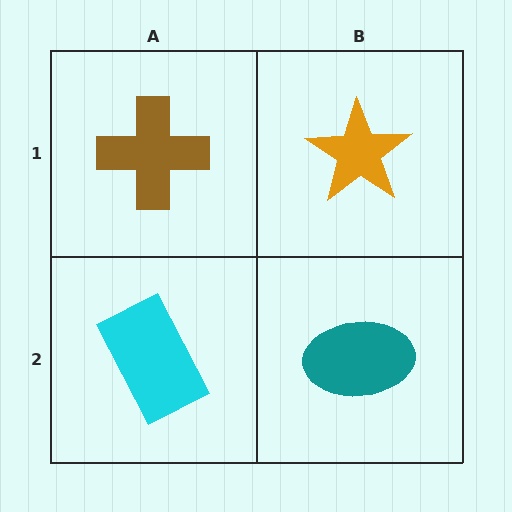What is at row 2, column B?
A teal ellipse.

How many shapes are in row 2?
2 shapes.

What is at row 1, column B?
An orange star.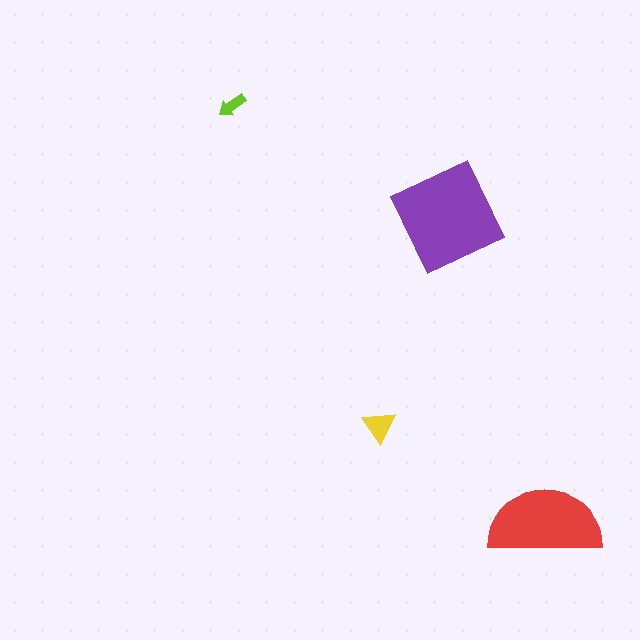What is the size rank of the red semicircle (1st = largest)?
2nd.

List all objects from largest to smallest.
The purple diamond, the red semicircle, the yellow triangle, the lime arrow.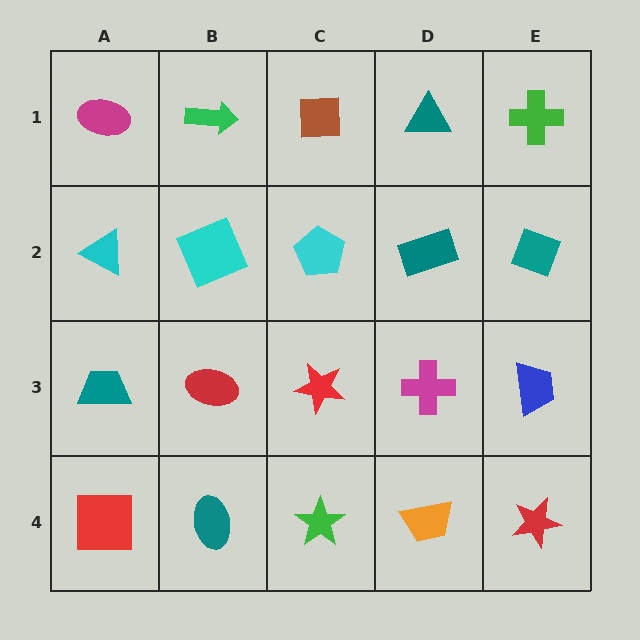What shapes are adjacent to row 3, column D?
A teal rectangle (row 2, column D), an orange trapezoid (row 4, column D), a red star (row 3, column C), a blue trapezoid (row 3, column E).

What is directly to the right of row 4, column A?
A teal ellipse.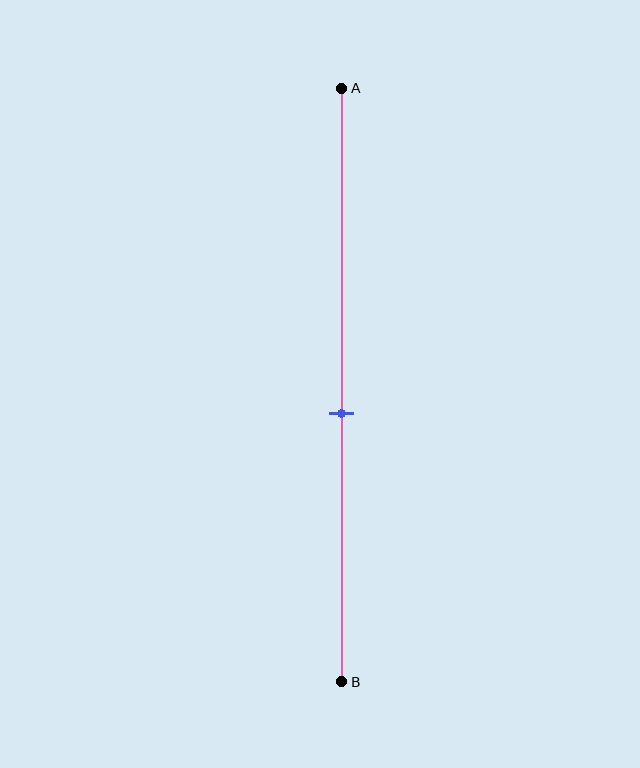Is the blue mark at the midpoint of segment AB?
No, the mark is at about 55% from A, not at the 50% midpoint.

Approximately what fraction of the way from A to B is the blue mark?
The blue mark is approximately 55% of the way from A to B.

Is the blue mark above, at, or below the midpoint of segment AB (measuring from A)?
The blue mark is below the midpoint of segment AB.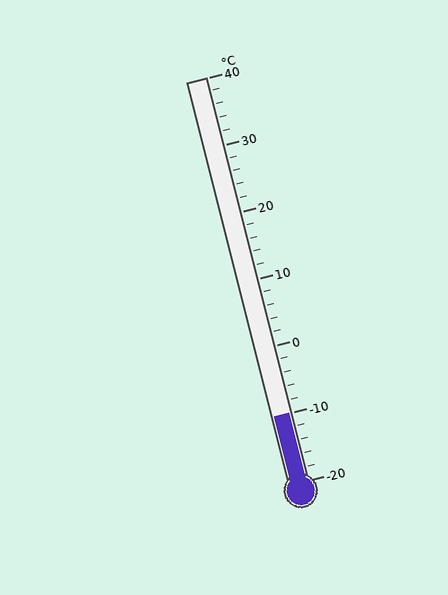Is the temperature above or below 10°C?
The temperature is below 10°C.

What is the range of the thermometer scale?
The thermometer scale ranges from -20°C to 40°C.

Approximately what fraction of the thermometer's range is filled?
The thermometer is filled to approximately 15% of its range.